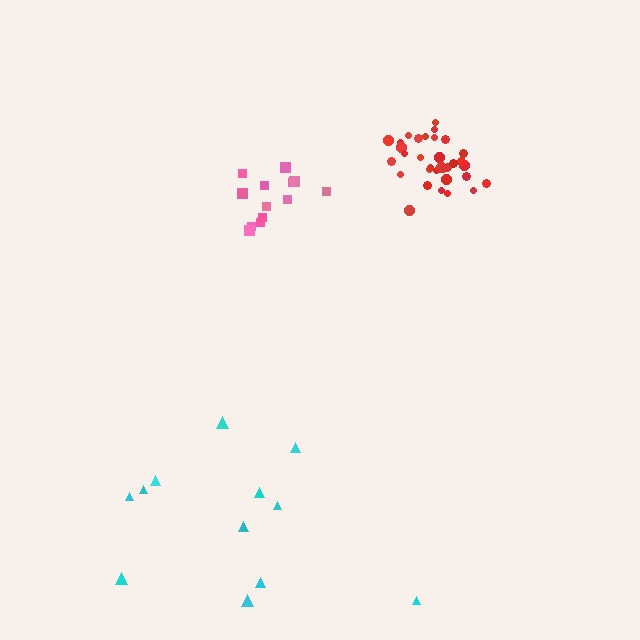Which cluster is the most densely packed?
Red.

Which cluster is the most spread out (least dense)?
Cyan.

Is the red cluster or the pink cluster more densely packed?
Red.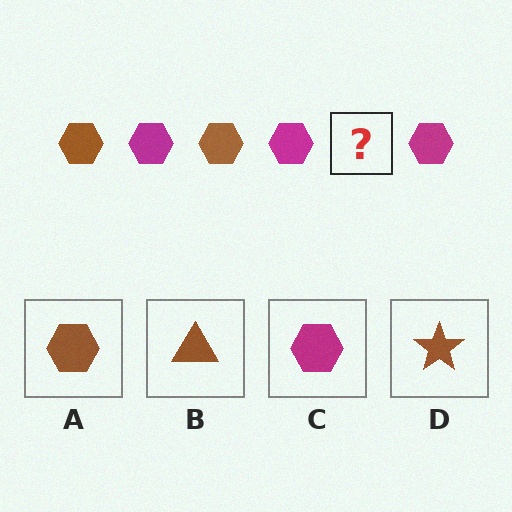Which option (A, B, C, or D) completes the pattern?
A.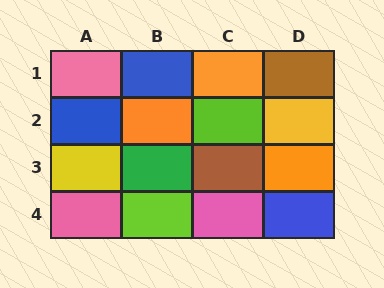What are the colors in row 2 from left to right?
Blue, orange, lime, yellow.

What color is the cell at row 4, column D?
Blue.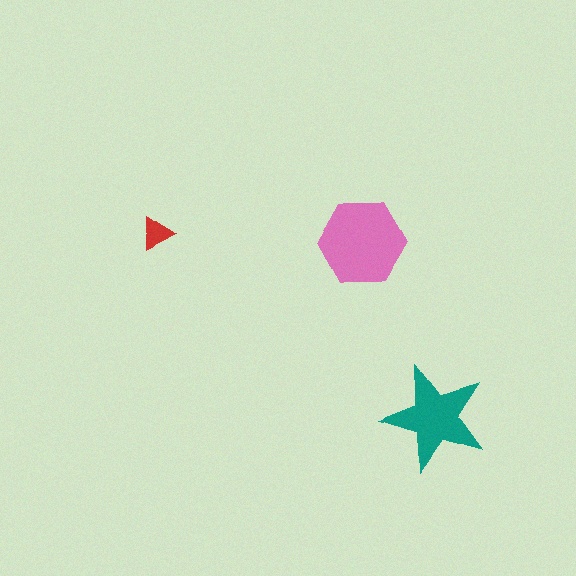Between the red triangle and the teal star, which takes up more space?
The teal star.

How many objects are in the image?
There are 3 objects in the image.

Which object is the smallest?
The red triangle.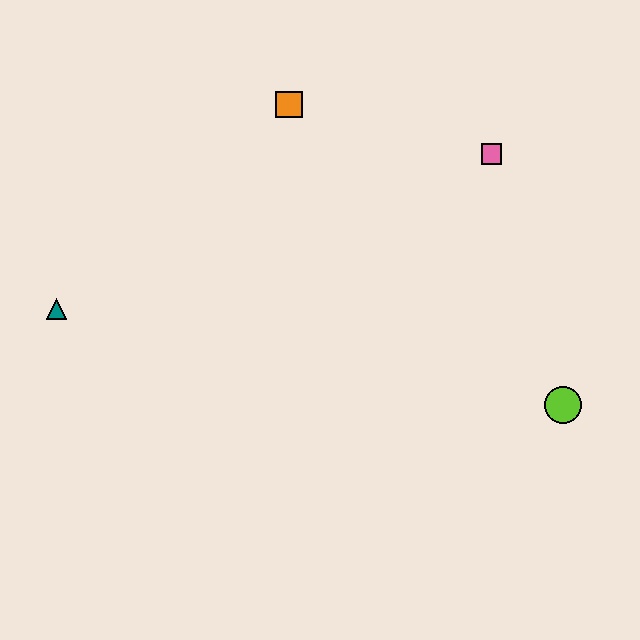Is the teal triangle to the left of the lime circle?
Yes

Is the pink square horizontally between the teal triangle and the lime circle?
Yes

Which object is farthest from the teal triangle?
The lime circle is farthest from the teal triangle.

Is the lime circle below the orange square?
Yes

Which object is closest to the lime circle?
The pink square is closest to the lime circle.